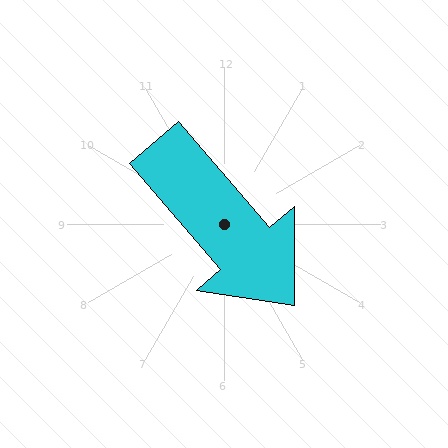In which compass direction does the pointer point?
Southeast.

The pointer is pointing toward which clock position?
Roughly 5 o'clock.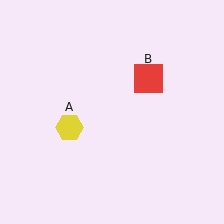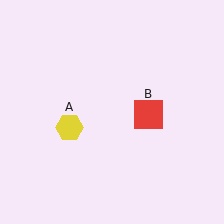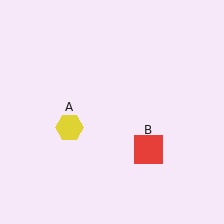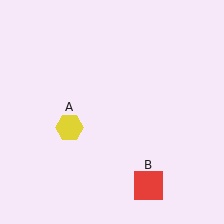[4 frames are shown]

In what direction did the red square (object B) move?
The red square (object B) moved down.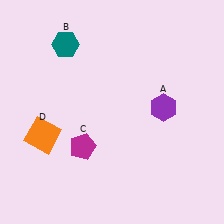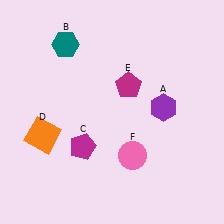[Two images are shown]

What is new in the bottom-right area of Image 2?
A pink circle (F) was added in the bottom-right area of Image 2.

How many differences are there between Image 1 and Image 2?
There are 2 differences between the two images.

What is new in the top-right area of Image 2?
A magenta pentagon (E) was added in the top-right area of Image 2.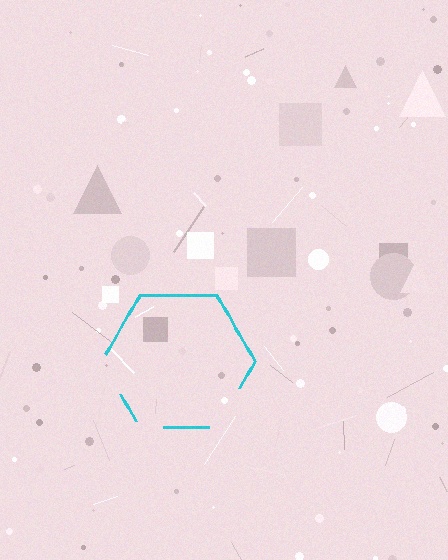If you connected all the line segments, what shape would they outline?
They would outline a hexagon.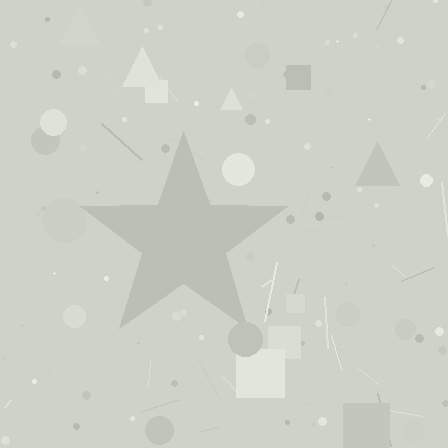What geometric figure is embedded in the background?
A star is embedded in the background.